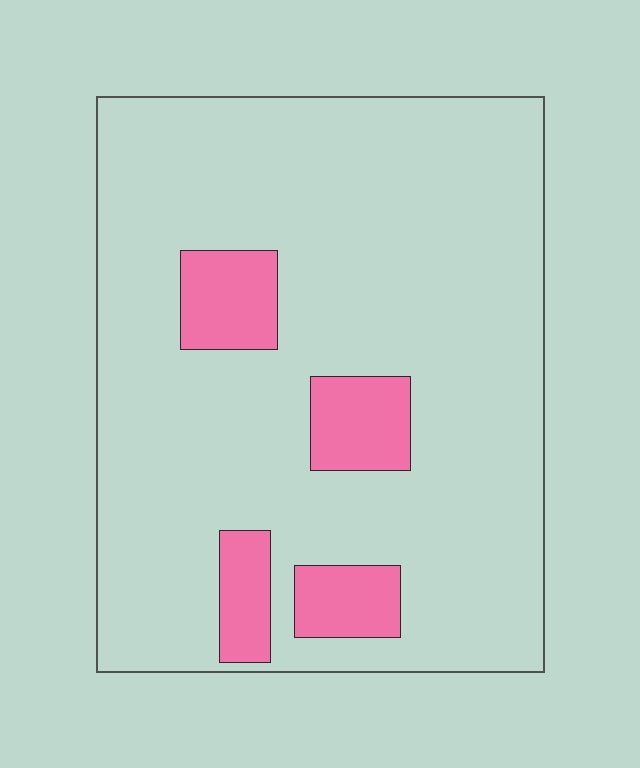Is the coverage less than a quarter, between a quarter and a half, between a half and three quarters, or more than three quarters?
Less than a quarter.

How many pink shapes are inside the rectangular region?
4.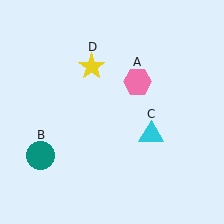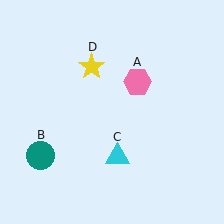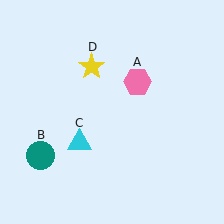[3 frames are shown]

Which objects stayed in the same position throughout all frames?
Pink hexagon (object A) and teal circle (object B) and yellow star (object D) remained stationary.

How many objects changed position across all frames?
1 object changed position: cyan triangle (object C).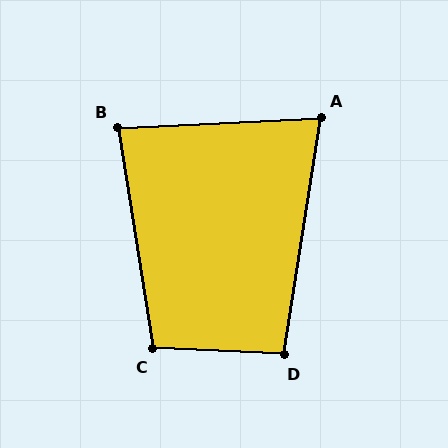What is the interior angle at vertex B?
Approximately 84 degrees (acute).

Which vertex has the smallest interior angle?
A, at approximately 78 degrees.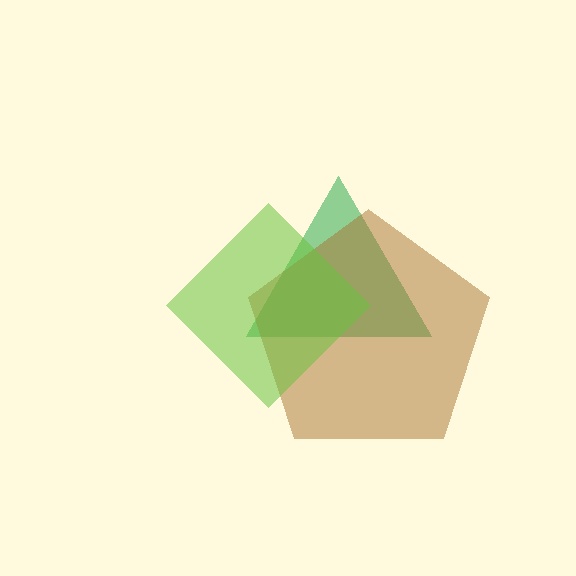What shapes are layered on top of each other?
The layered shapes are: a green triangle, a brown pentagon, a lime diamond.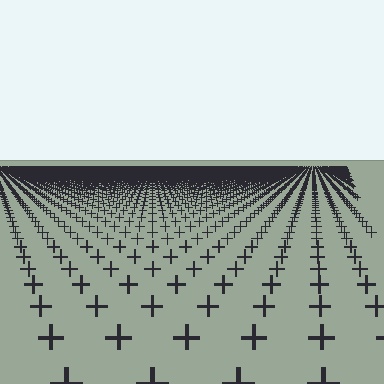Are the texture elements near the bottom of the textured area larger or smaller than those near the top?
Larger. Near the bottom, elements are closer to the viewer and appear at a bigger on-screen size.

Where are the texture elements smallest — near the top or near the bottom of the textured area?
Near the top.